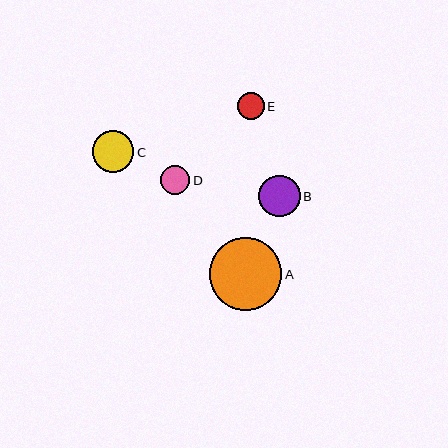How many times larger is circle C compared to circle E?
Circle C is approximately 1.5 times the size of circle E.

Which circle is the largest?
Circle A is the largest with a size of approximately 73 pixels.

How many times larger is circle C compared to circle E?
Circle C is approximately 1.5 times the size of circle E.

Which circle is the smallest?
Circle E is the smallest with a size of approximately 27 pixels.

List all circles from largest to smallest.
From largest to smallest: A, C, B, D, E.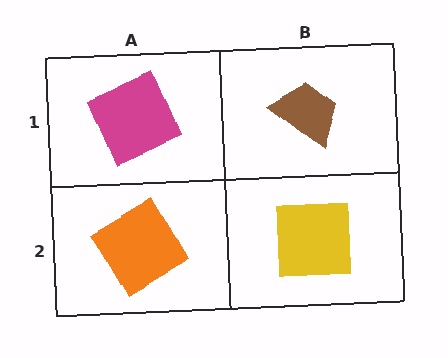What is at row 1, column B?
A brown trapezoid.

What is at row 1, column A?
A magenta square.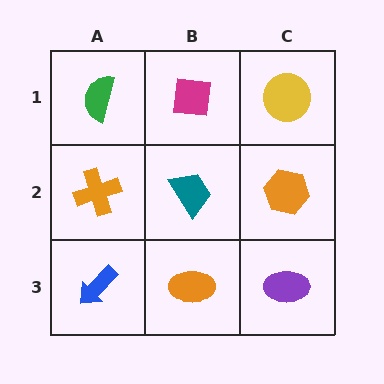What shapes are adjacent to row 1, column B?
A teal trapezoid (row 2, column B), a green semicircle (row 1, column A), a yellow circle (row 1, column C).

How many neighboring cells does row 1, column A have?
2.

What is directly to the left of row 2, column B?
An orange cross.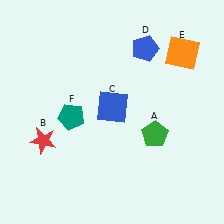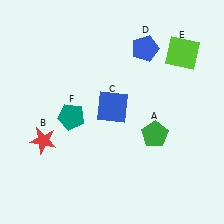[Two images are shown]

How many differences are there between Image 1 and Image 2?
There is 1 difference between the two images.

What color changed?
The square (E) changed from orange in Image 1 to lime in Image 2.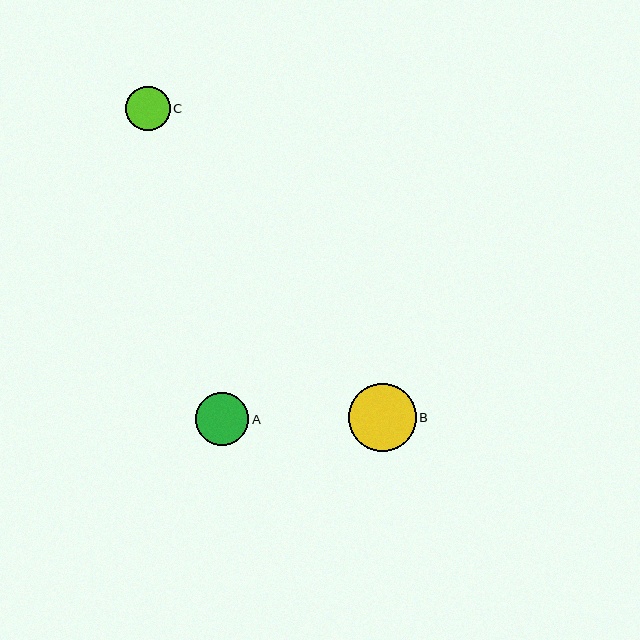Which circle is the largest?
Circle B is the largest with a size of approximately 68 pixels.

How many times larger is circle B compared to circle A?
Circle B is approximately 1.3 times the size of circle A.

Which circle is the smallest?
Circle C is the smallest with a size of approximately 44 pixels.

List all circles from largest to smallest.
From largest to smallest: B, A, C.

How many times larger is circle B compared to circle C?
Circle B is approximately 1.5 times the size of circle C.